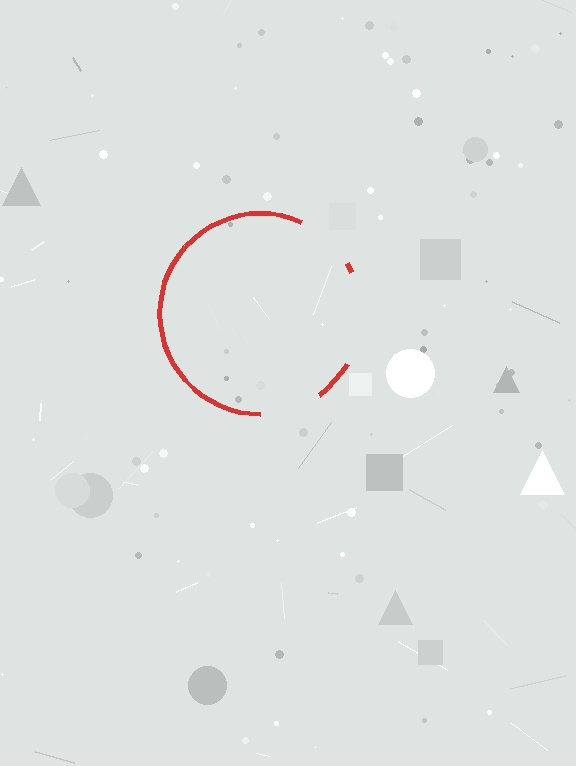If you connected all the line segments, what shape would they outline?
They would outline a circle.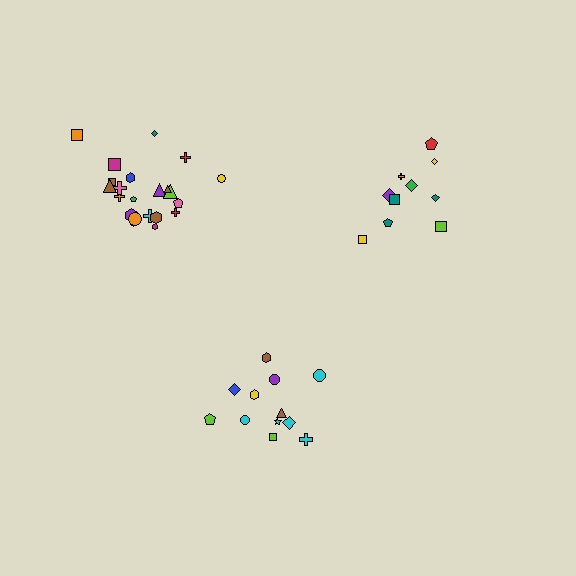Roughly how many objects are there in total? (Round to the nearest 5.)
Roughly 45 objects in total.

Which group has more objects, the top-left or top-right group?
The top-left group.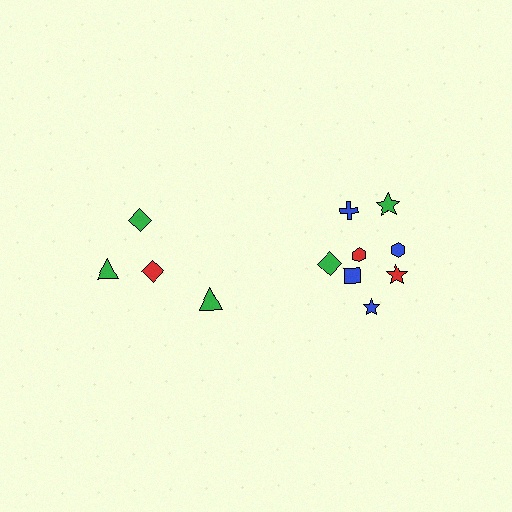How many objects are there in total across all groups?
There are 12 objects.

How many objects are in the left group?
There are 4 objects.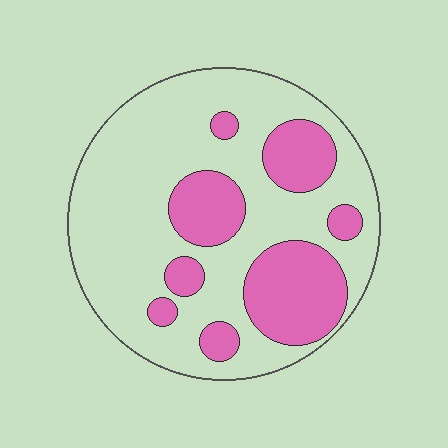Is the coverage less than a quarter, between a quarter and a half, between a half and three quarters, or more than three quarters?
Between a quarter and a half.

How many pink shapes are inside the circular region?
8.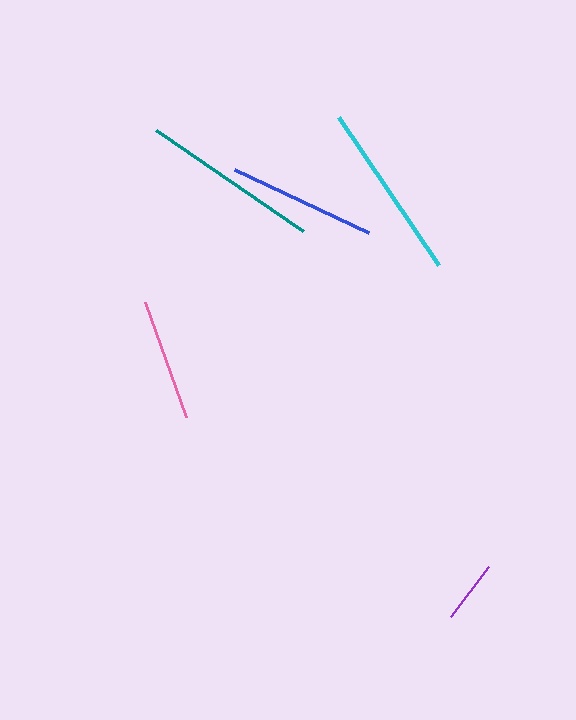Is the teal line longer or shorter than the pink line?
The teal line is longer than the pink line.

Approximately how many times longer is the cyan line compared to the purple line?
The cyan line is approximately 2.8 times the length of the purple line.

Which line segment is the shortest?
The purple line is the shortest at approximately 63 pixels.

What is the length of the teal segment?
The teal segment is approximately 178 pixels long.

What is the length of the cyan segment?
The cyan segment is approximately 179 pixels long.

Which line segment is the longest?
The cyan line is the longest at approximately 179 pixels.